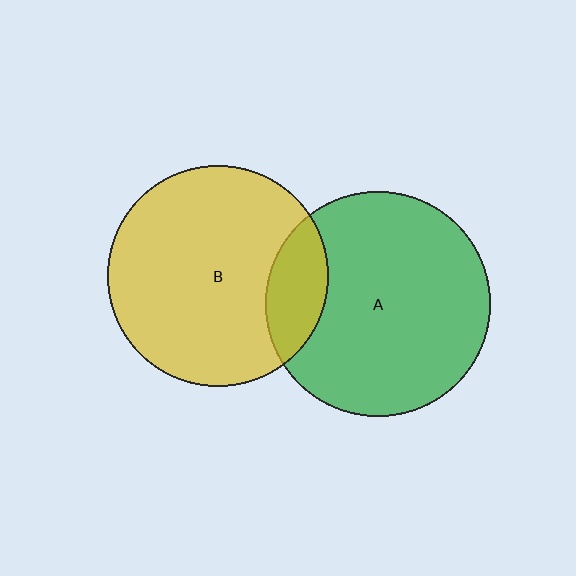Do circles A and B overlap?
Yes.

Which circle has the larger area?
Circle A (green).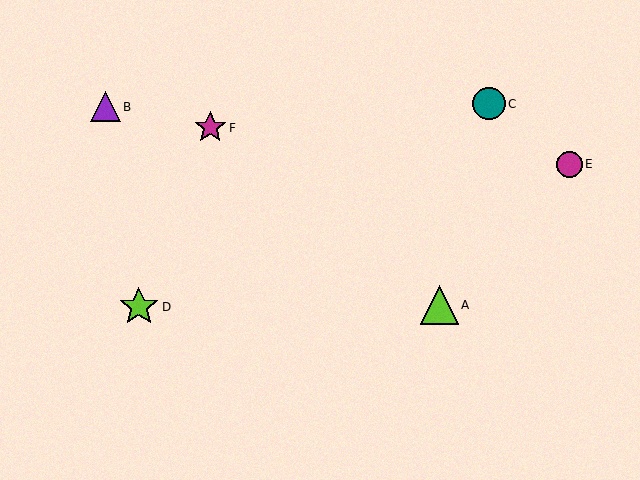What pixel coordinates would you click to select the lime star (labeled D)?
Click at (139, 307) to select the lime star D.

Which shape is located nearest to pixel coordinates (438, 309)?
The lime triangle (labeled A) at (439, 305) is nearest to that location.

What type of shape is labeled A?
Shape A is a lime triangle.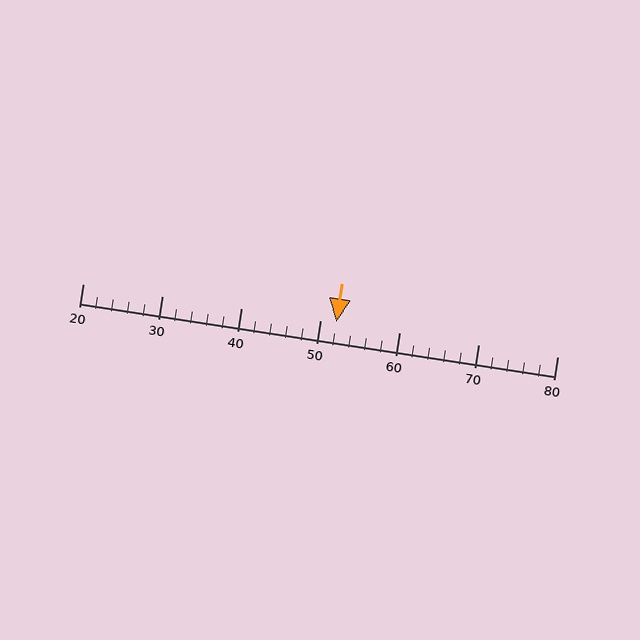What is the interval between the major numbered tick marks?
The major tick marks are spaced 10 units apart.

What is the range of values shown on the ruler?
The ruler shows values from 20 to 80.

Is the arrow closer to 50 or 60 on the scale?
The arrow is closer to 50.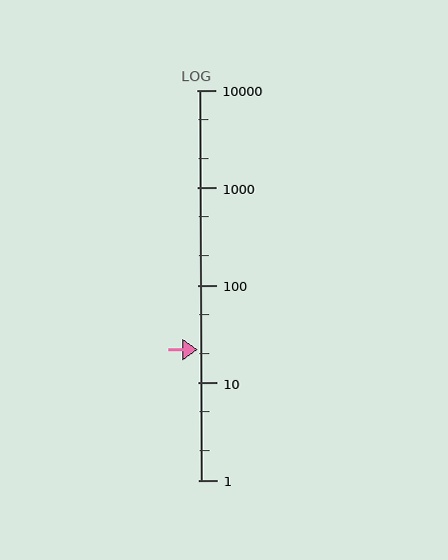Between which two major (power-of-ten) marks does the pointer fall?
The pointer is between 10 and 100.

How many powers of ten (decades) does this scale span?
The scale spans 4 decades, from 1 to 10000.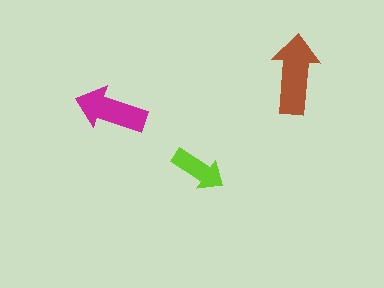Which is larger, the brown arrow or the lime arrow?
The brown one.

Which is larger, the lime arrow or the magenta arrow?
The magenta one.